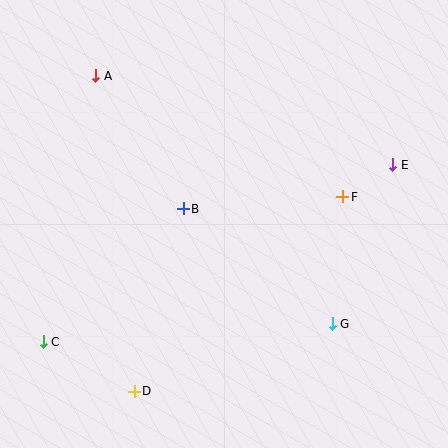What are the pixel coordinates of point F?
Point F is at (343, 197).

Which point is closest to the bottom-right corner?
Point G is closest to the bottom-right corner.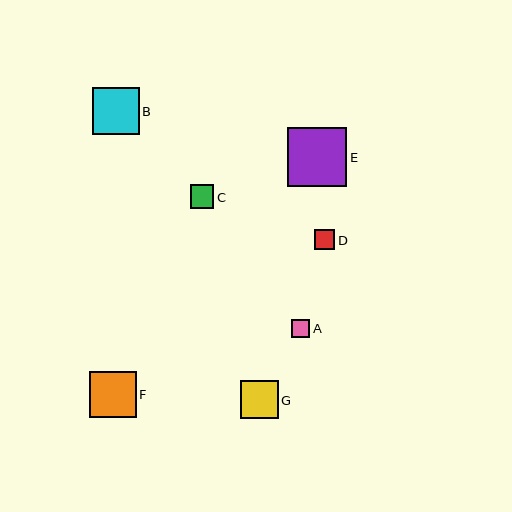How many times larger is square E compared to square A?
Square E is approximately 3.2 times the size of square A.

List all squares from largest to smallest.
From largest to smallest: E, F, B, G, C, D, A.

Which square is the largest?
Square E is the largest with a size of approximately 59 pixels.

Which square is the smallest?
Square A is the smallest with a size of approximately 18 pixels.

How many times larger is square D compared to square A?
Square D is approximately 1.1 times the size of square A.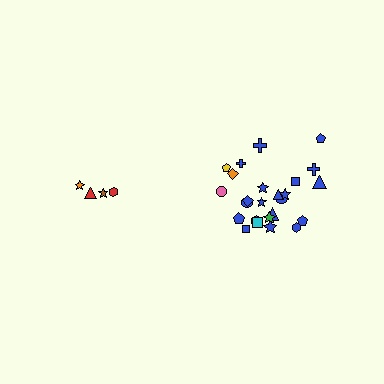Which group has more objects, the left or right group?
The right group.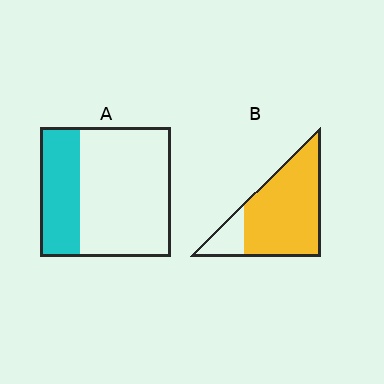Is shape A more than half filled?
No.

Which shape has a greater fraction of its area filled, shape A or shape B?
Shape B.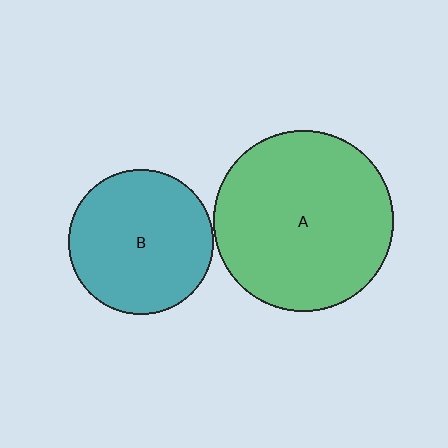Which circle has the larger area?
Circle A (green).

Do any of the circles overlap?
No, none of the circles overlap.